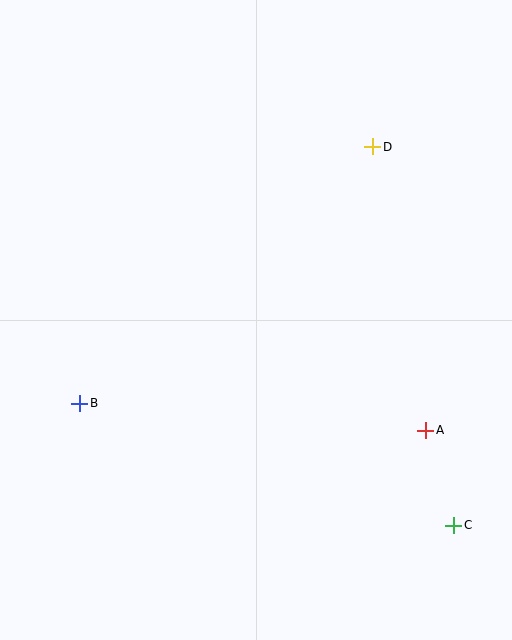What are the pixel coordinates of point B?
Point B is at (80, 403).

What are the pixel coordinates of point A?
Point A is at (426, 430).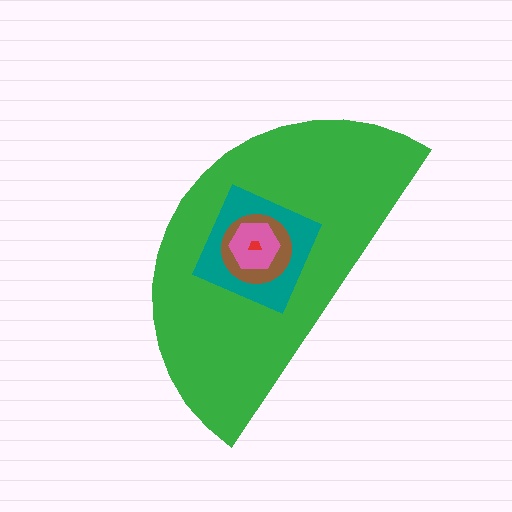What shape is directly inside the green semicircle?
The teal diamond.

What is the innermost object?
The red trapezoid.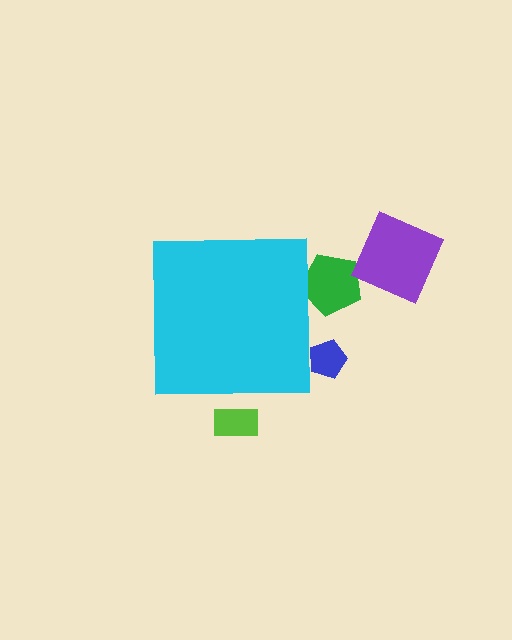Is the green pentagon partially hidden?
Yes, the green pentagon is partially hidden behind the cyan square.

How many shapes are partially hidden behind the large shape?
3 shapes are partially hidden.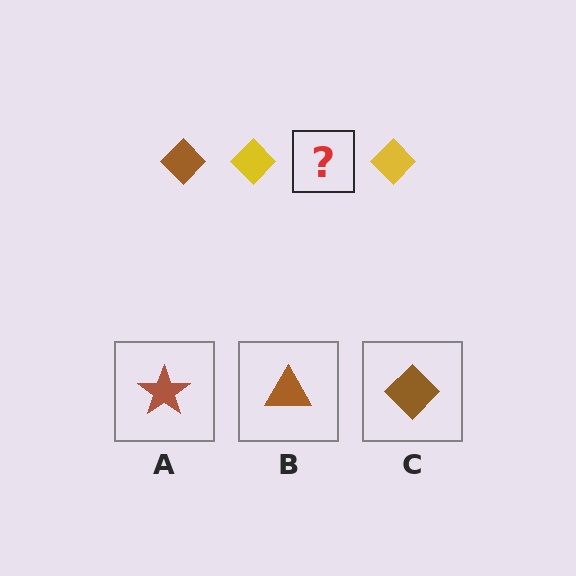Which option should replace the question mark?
Option C.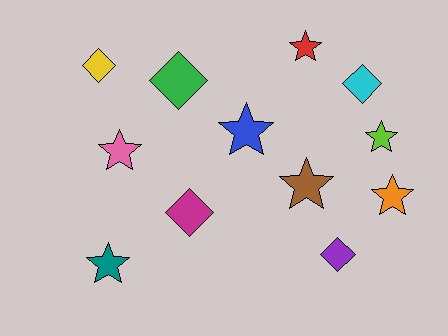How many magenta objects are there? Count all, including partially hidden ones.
There is 1 magenta object.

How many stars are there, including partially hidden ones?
There are 7 stars.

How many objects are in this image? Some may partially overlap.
There are 12 objects.